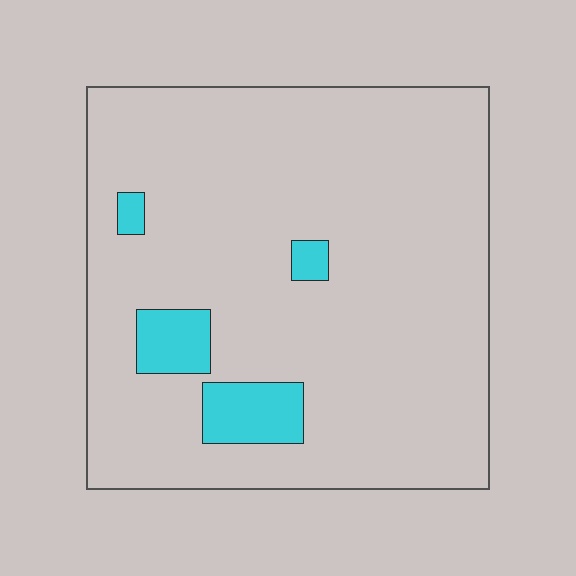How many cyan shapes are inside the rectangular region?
4.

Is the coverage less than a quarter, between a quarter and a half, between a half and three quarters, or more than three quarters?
Less than a quarter.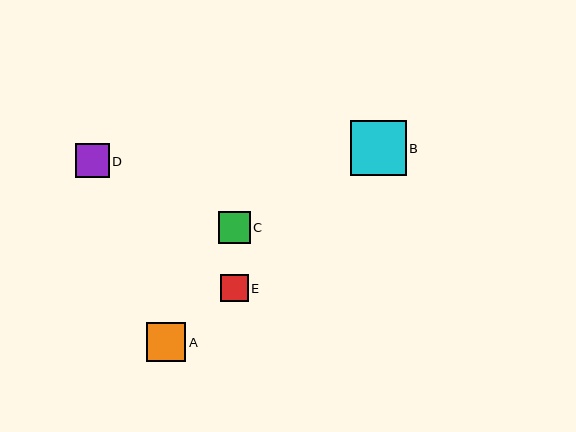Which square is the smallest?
Square E is the smallest with a size of approximately 28 pixels.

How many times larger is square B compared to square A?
Square B is approximately 1.4 times the size of square A.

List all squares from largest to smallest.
From largest to smallest: B, A, D, C, E.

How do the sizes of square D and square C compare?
Square D and square C are approximately the same size.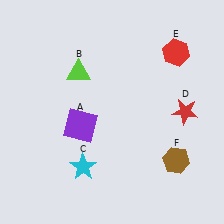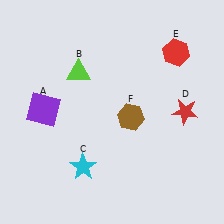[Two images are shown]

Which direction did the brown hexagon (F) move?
The brown hexagon (F) moved left.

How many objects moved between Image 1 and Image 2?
2 objects moved between the two images.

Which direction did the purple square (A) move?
The purple square (A) moved left.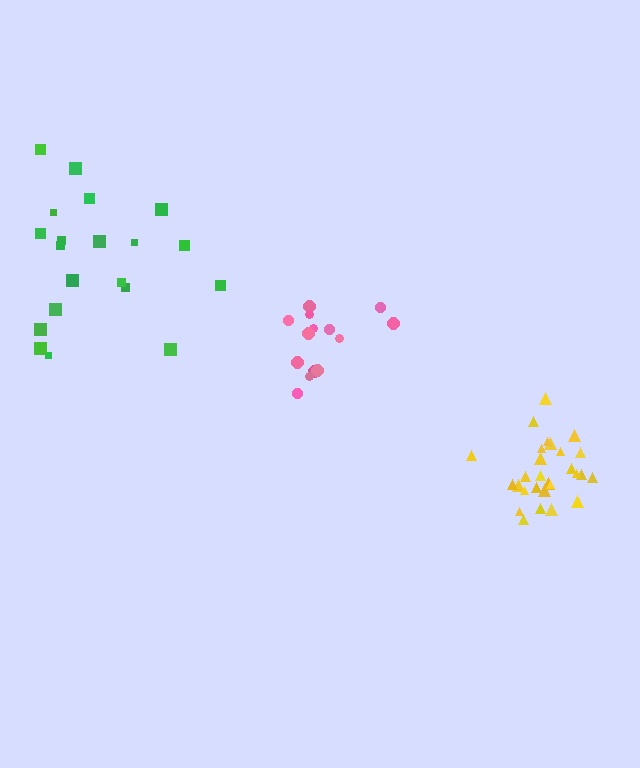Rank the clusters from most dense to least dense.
yellow, pink, green.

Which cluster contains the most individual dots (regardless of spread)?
Yellow (28).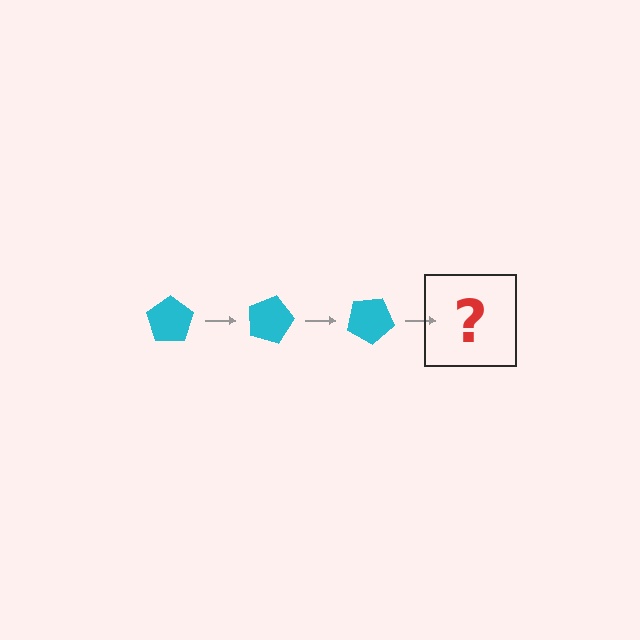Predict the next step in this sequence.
The next step is a cyan pentagon rotated 45 degrees.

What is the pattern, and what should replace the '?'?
The pattern is that the pentagon rotates 15 degrees each step. The '?' should be a cyan pentagon rotated 45 degrees.